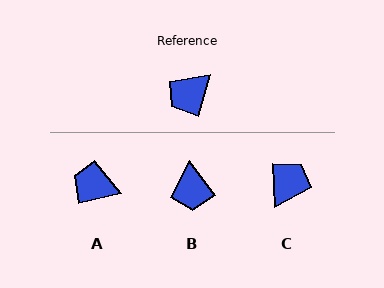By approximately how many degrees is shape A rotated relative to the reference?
Approximately 60 degrees clockwise.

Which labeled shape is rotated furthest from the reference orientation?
C, about 162 degrees away.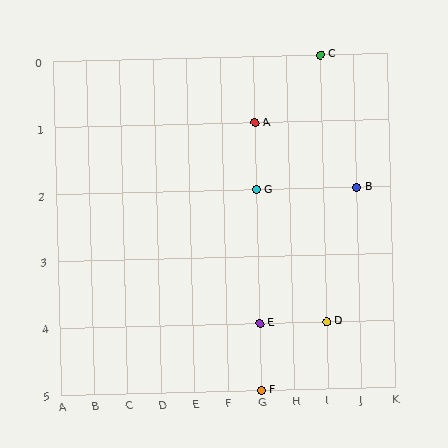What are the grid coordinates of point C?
Point C is at grid coordinates (I, 0).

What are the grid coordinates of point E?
Point E is at grid coordinates (G, 4).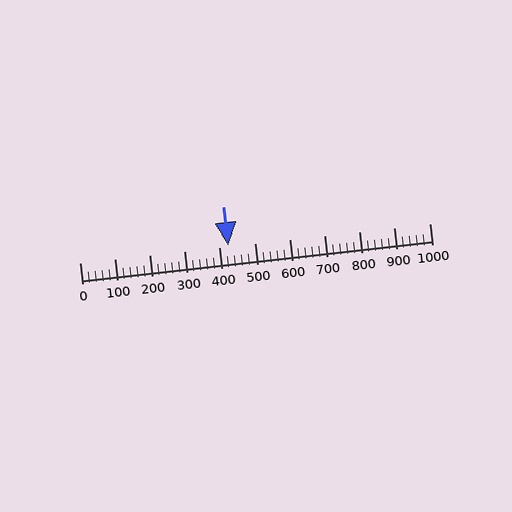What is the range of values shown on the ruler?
The ruler shows values from 0 to 1000.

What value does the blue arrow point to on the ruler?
The blue arrow points to approximately 425.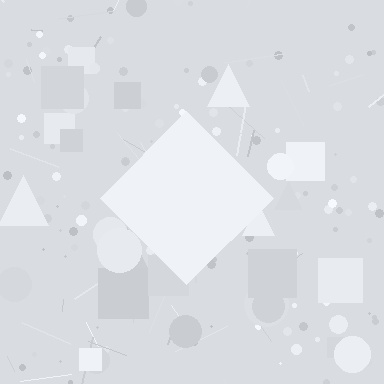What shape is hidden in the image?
A diamond is hidden in the image.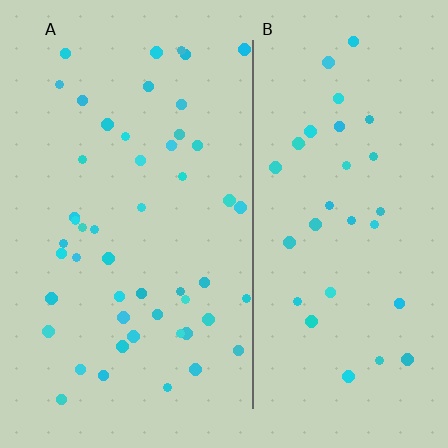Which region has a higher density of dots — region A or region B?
A (the left).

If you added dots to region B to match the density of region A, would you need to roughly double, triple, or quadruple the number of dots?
Approximately double.